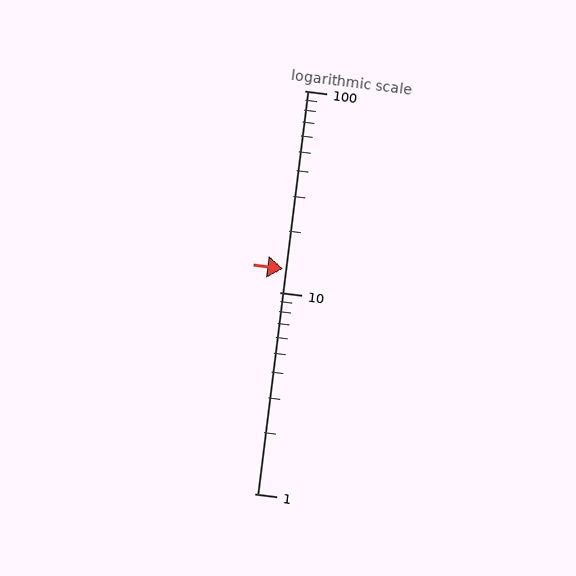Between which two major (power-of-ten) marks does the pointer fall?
The pointer is between 10 and 100.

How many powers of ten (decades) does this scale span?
The scale spans 2 decades, from 1 to 100.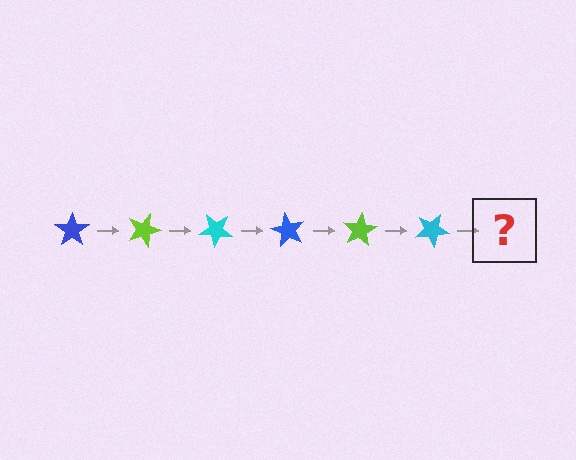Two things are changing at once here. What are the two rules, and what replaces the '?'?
The two rules are that it rotates 20 degrees each step and the color cycles through blue, lime, and cyan. The '?' should be a blue star, rotated 120 degrees from the start.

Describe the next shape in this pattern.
It should be a blue star, rotated 120 degrees from the start.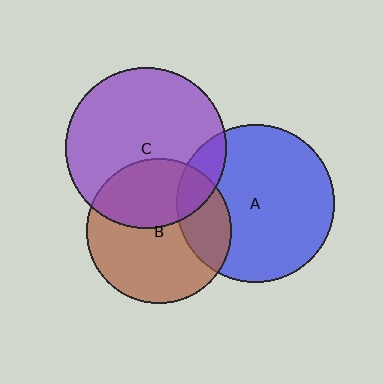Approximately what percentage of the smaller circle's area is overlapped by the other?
Approximately 35%.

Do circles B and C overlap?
Yes.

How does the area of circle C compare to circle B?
Approximately 1.2 times.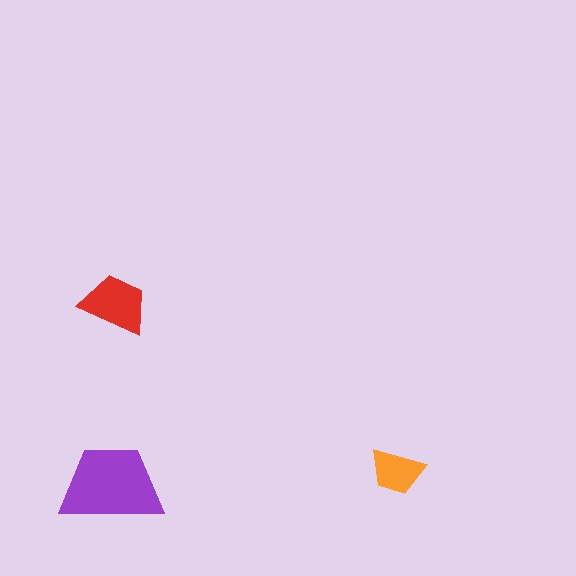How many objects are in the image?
There are 3 objects in the image.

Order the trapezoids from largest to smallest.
the purple one, the red one, the orange one.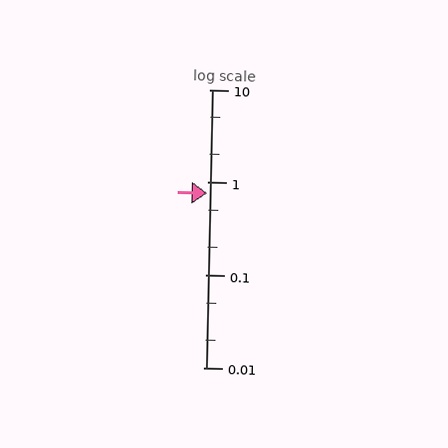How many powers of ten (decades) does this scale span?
The scale spans 3 decades, from 0.01 to 10.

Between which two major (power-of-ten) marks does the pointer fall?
The pointer is between 0.1 and 1.